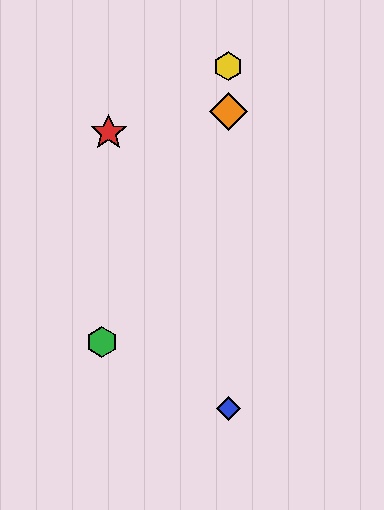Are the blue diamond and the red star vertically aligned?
No, the blue diamond is at x≈228 and the red star is at x≈109.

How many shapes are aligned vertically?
4 shapes (the blue diamond, the yellow hexagon, the purple hexagon, the orange diamond) are aligned vertically.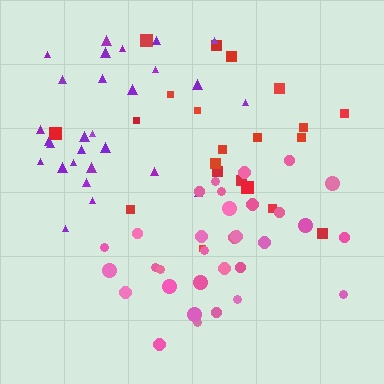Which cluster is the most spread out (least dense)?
Red.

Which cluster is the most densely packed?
Pink.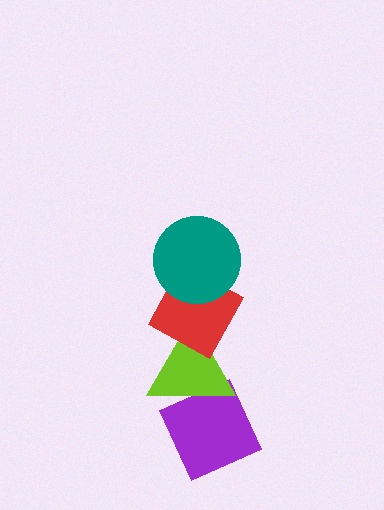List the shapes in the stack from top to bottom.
From top to bottom: the teal circle, the red diamond, the lime triangle, the purple diamond.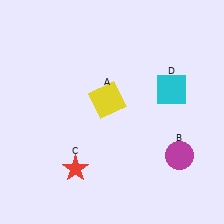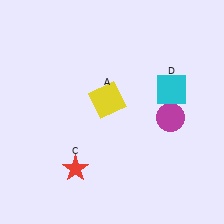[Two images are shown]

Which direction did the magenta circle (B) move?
The magenta circle (B) moved up.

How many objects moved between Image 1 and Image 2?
1 object moved between the two images.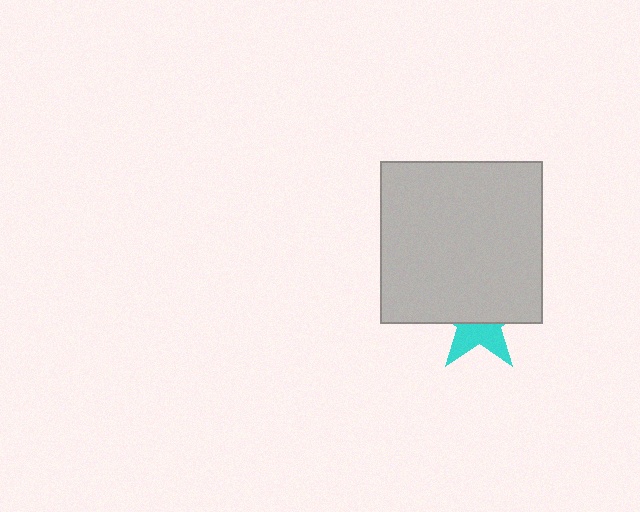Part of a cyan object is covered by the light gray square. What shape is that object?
It is a star.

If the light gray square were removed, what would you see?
You would see the complete cyan star.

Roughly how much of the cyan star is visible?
A small part of it is visible (roughly 41%).